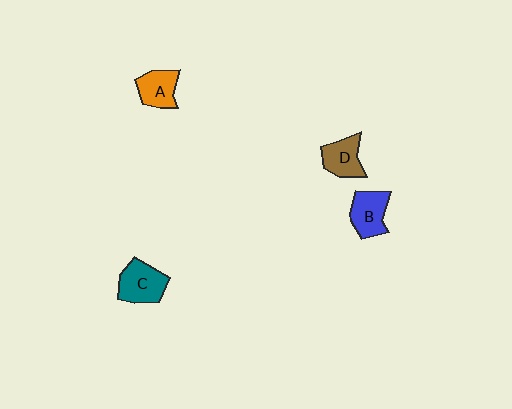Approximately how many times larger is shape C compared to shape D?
Approximately 1.2 times.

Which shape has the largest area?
Shape C (teal).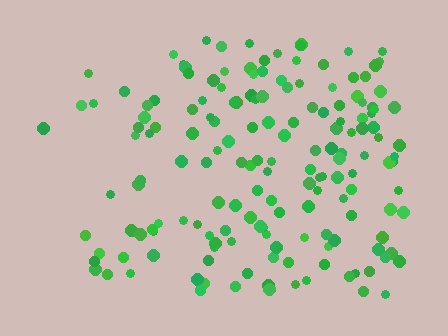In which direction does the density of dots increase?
From left to right, with the right side densest.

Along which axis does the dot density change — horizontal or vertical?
Horizontal.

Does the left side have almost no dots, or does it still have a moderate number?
Still a moderate number, just noticeably fewer than the right.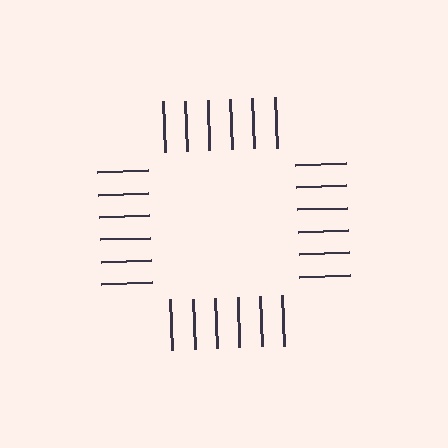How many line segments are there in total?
24 — 6 along each of the 4 edges.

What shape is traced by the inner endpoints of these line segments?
An illusory square — the line segments terminate on its edges but no continuous stroke is drawn.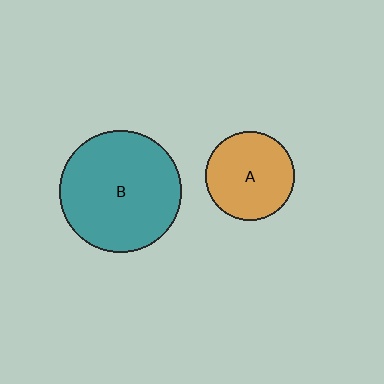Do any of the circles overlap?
No, none of the circles overlap.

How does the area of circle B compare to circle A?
Approximately 1.9 times.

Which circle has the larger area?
Circle B (teal).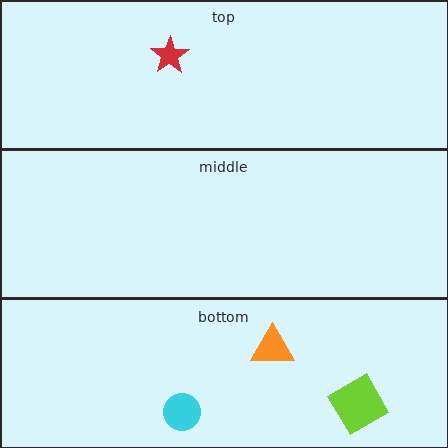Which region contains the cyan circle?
The bottom region.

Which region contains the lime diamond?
The bottom region.